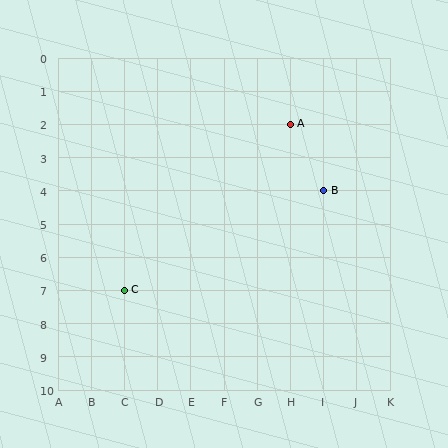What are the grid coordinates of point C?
Point C is at grid coordinates (C, 7).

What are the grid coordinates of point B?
Point B is at grid coordinates (I, 4).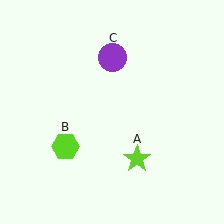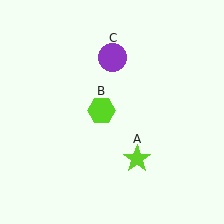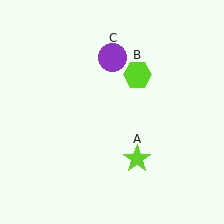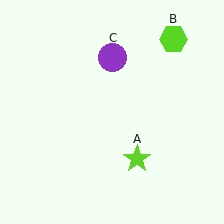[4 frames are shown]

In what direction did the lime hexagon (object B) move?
The lime hexagon (object B) moved up and to the right.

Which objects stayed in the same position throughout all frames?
Lime star (object A) and purple circle (object C) remained stationary.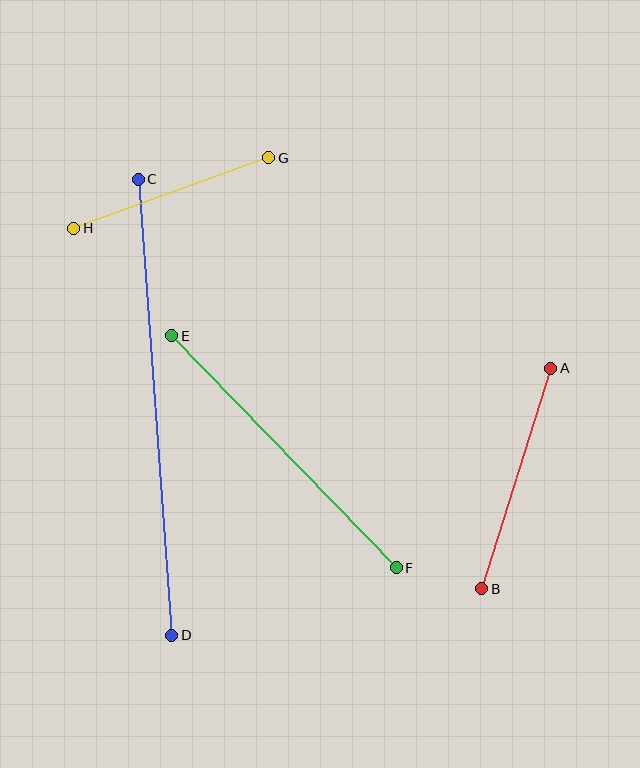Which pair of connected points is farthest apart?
Points C and D are farthest apart.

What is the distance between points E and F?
The distance is approximately 323 pixels.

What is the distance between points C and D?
The distance is approximately 457 pixels.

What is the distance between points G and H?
The distance is approximately 208 pixels.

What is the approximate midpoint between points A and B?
The midpoint is at approximately (516, 478) pixels.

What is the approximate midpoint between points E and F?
The midpoint is at approximately (284, 452) pixels.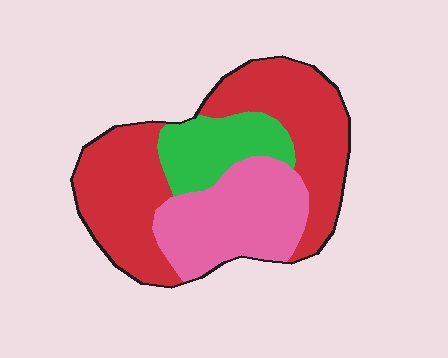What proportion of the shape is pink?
Pink covers around 30% of the shape.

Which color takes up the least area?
Green, at roughly 15%.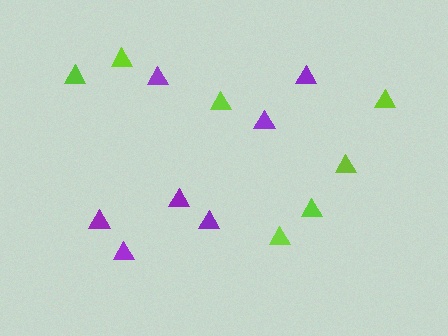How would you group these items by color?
There are 2 groups: one group of purple triangles (7) and one group of lime triangles (7).